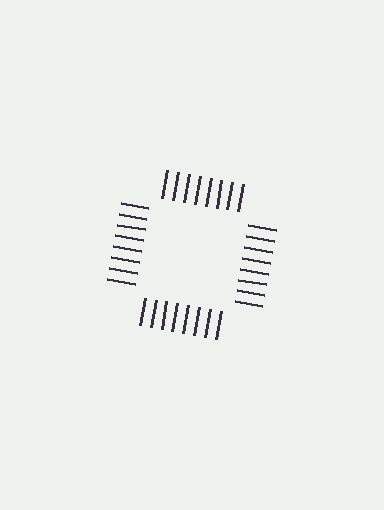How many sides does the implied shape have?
4 sides — the line-ends trace a square.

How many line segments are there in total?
32 — 8 along each of the 4 edges.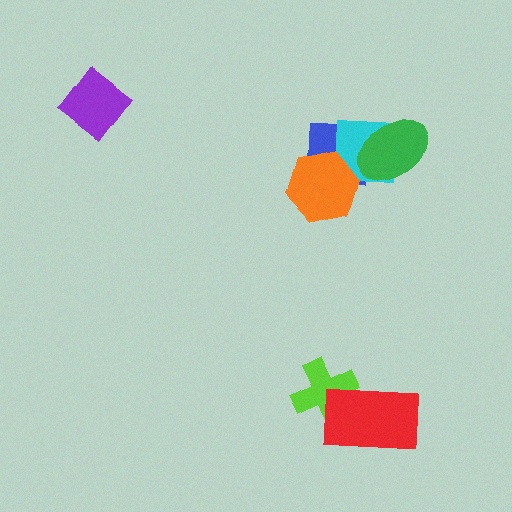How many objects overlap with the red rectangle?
1 object overlaps with the red rectangle.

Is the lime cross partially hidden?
Yes, it is partially covered by another shape.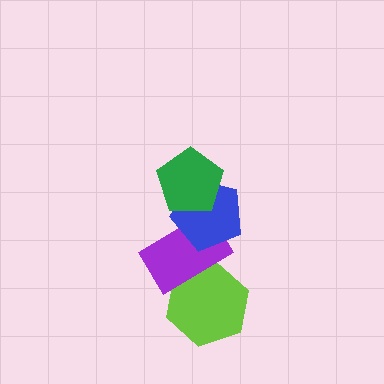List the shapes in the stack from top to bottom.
From top to bottom: the green pentagon, the blue pentagon, the purple rectangle, the lime hexagon.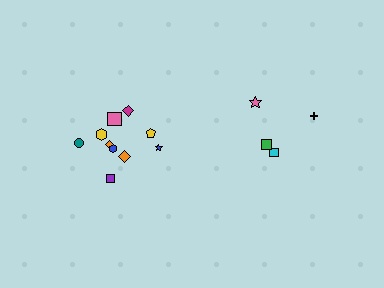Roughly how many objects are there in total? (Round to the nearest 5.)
Roughly 15 objects in total.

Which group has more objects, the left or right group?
The left group.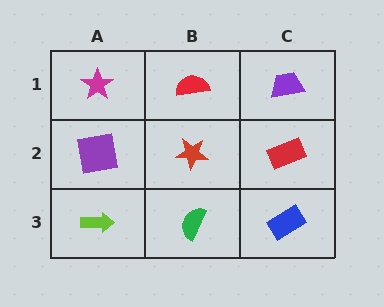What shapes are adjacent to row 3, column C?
A red rectangle (row 2, column C), a green semicircle (row 3, column B).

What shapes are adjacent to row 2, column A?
A magenta star (row 1, column A), a lime arrow (row 3, column A), a red star (row 2, column B).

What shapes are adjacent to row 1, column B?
A red star (row 2, column B), a magenta star (row 1, column A), a purple trapezoid (row 1, column C).